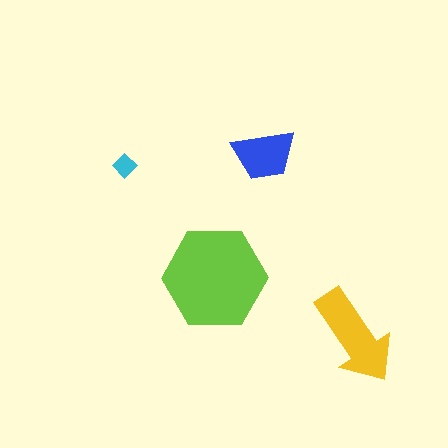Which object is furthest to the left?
The cyan diamond is leftmost.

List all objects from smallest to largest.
The cyan diamond, the blue trapezoid, the yellow arrow, the lime hexagon.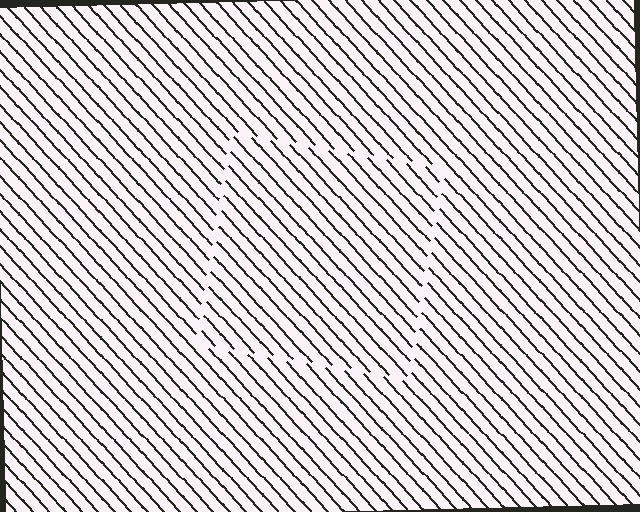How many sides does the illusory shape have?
4 sides — the line-ends trace a square.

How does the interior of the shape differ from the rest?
The interior of the shape contains the same grating, shifted by half a period — the contour is defined by the phase discontinuity where line-ends from the inner and outer gratings abut.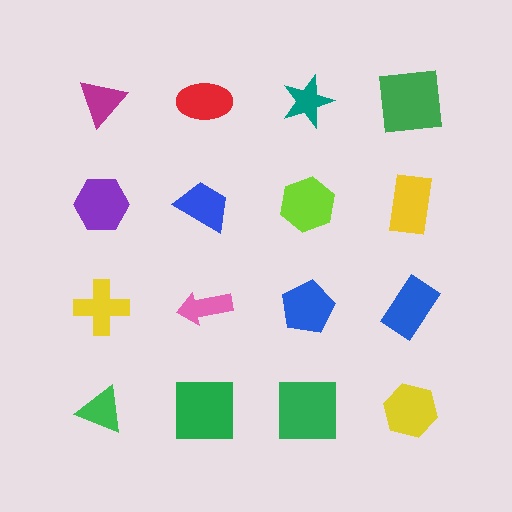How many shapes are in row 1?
4 shapes.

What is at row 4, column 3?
A green square.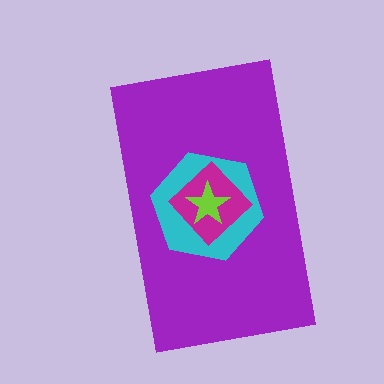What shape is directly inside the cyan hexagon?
The magenta diamond.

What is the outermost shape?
The purple rectangle.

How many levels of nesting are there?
4.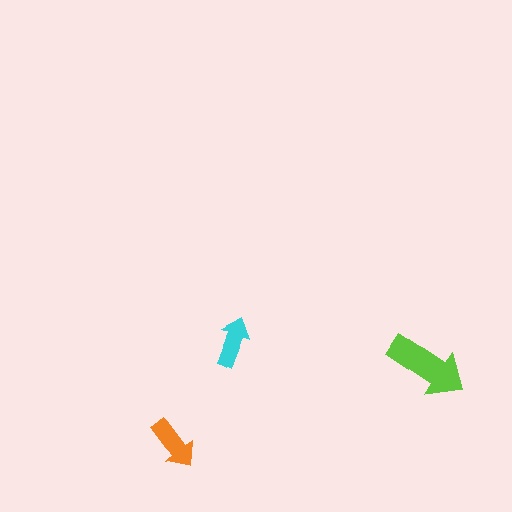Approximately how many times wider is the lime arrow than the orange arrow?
About 1.5 times wider.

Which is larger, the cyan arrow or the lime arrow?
The lime one.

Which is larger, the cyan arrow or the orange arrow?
The orange one.